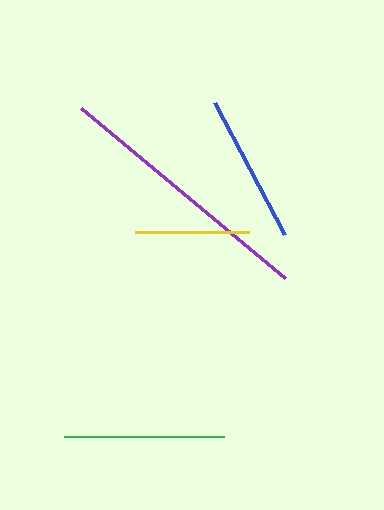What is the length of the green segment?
The green segment is approximately 160 pixels long.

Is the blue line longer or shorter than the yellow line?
The blue line is longer than the yellow line.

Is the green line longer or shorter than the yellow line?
The green line is longer than the yellow line.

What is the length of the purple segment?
The purple segment is approximately 265 pixels long.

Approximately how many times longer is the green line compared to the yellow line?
The green line is approximately 1.4 times the length of the yellow line.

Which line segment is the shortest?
The yellow line is the shortest at approximately 114 pixels.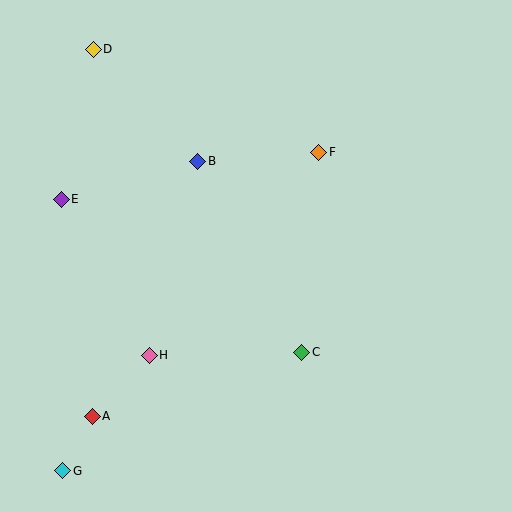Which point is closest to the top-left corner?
Point D is closest to the top-left corner.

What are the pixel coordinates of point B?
Point B is at (198, 161).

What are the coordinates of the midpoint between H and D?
The midpoint between H and D is at (121, 202).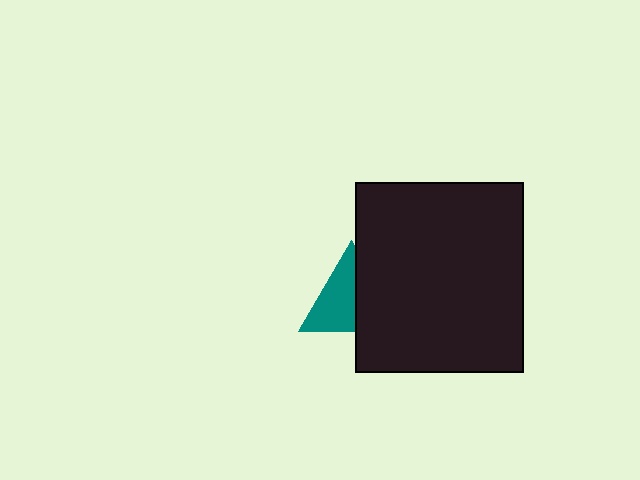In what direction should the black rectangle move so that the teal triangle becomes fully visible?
The black rectangle should move right. That is the shortest direction to clear the overlap and leave the teal triangle fully visible.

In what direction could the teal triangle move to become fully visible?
The teal triangle could move left. That would shift it out from behind the black rectangle entirely.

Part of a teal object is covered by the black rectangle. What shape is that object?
It is a triangle.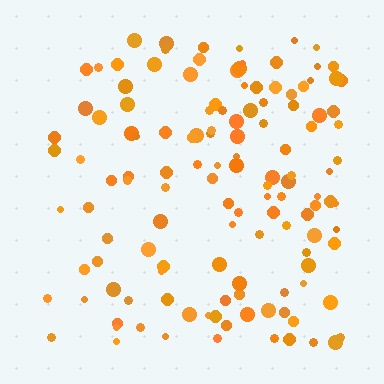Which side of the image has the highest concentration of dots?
The right.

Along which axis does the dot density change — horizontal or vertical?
Horizontal.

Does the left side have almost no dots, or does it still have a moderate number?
Still a moderate number, just noticeably fewer than the right.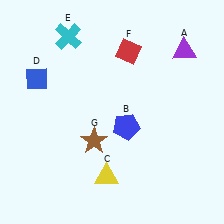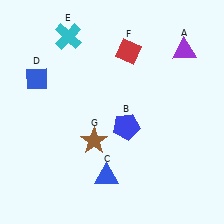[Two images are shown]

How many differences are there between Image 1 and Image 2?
There is 1 difference between the two images.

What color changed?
The triangle (C) changed from yellow in Image 1 to blue in Image 2.